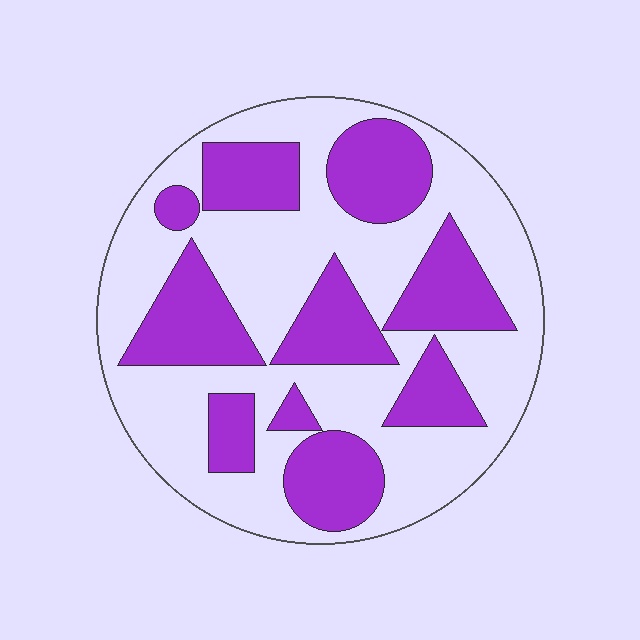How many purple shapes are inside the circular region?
10.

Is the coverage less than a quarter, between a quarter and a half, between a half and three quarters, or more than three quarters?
Between a quarter and a half.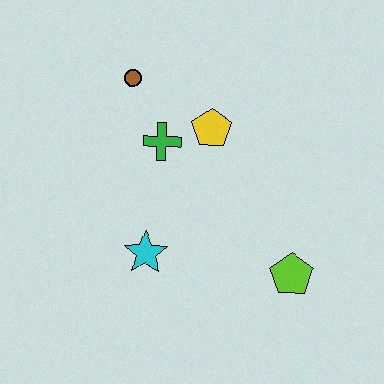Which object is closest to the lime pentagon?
The cyan star is closest to the lime pentagon.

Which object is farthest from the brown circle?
The lime pentagon is farthest from the brown circle.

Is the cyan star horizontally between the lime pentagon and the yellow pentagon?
No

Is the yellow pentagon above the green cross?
Yes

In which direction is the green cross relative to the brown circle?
The green cross is below the brown circle.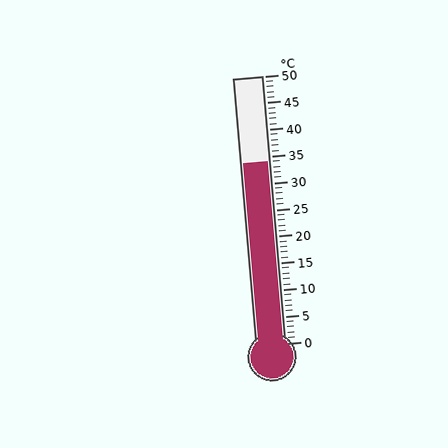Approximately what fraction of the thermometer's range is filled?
The thermometer is filled to approximately 70% of its range.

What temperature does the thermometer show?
The thermometer shows approximately 34°C.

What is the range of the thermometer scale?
The thermometer scale ranges from 0°C to 50°C.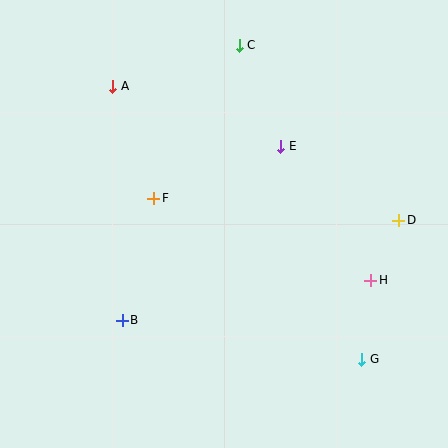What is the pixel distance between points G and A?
The distance between G and A is 370 pixels.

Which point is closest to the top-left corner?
Point A is closest to the top-left corner.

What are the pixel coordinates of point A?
Point A is at (113, 86).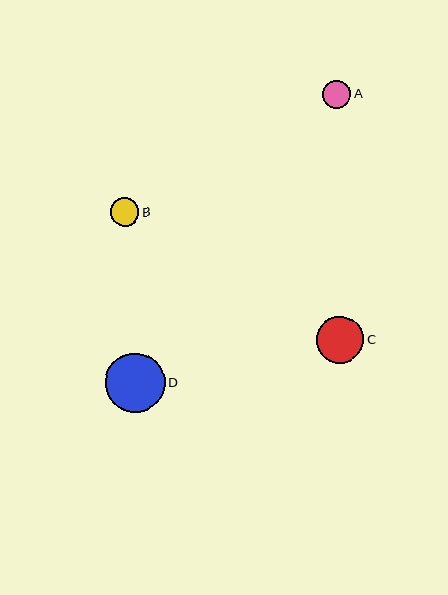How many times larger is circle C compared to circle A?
Circle C is approximately 1.7 times the size of circle A.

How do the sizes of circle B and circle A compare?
Circle B and circle A are approximately the same size.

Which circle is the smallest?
Circle A is the smallest with a size of approximately 28 pixels.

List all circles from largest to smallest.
From largest to smallest: D, C, B, A.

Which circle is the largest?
Circle D is the largest with a size of approximately 59 pixels.